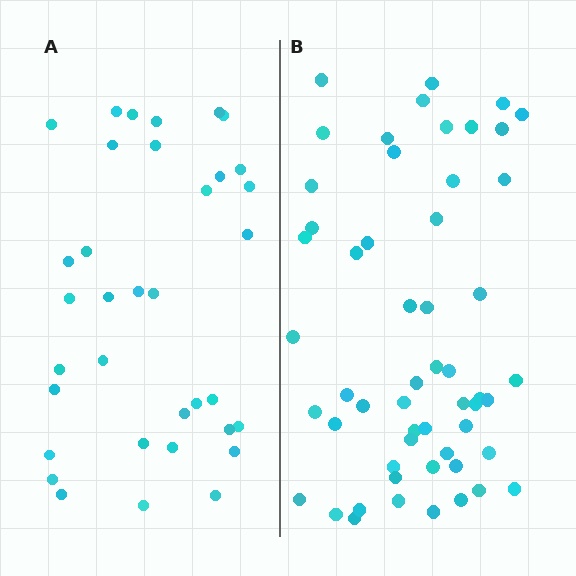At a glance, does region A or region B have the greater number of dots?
Region B (the right region) has more dots.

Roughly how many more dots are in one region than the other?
Region B has approximately 20 more dots than region A.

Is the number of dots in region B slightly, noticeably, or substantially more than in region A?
Region B has substantially more. The ratio is roughly 1.6 to 1.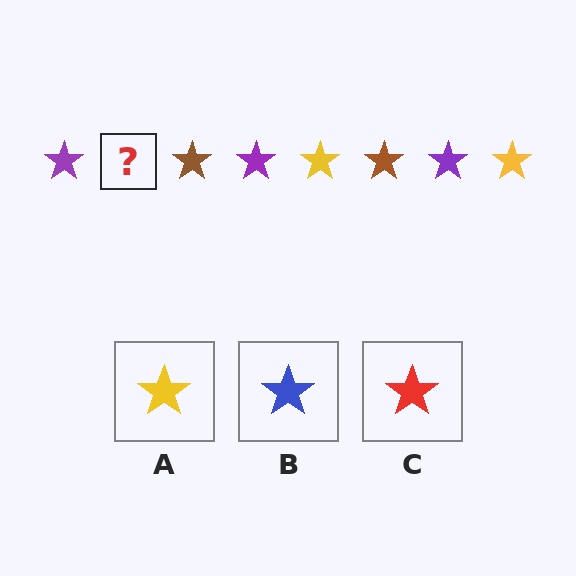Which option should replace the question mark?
Option A.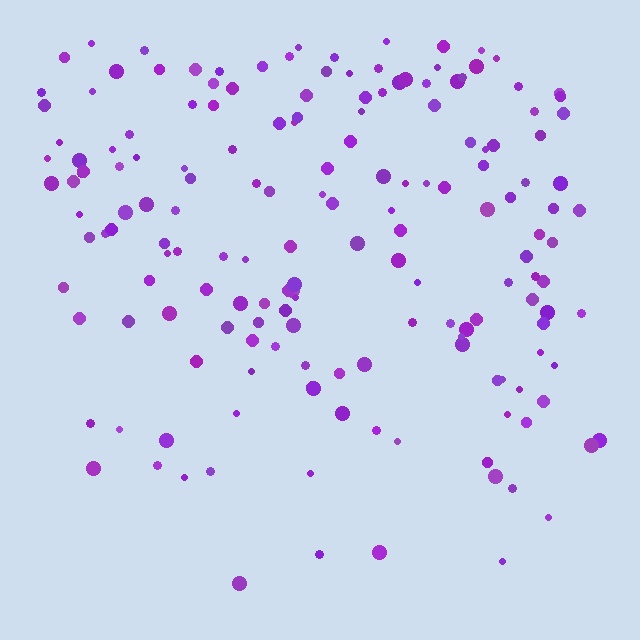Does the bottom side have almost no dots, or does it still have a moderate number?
Still a moderate number, just noticeably fewer than the top.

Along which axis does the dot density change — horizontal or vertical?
Vertical.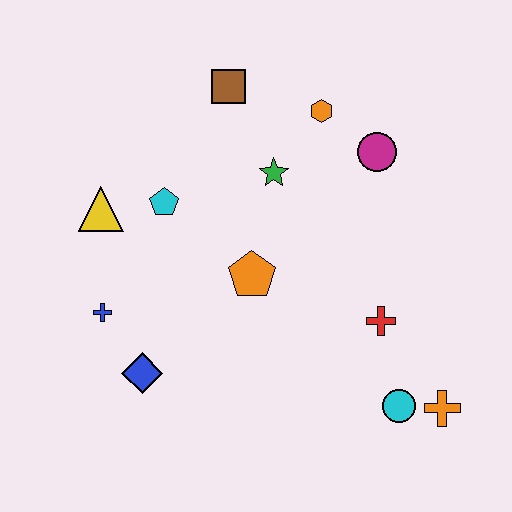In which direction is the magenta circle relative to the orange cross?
The magenta circle is above the orange cross.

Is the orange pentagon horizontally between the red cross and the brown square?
Yes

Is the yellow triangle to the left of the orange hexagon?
Yes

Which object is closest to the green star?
The orange hexagon is closest to the green star.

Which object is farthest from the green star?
The orange cross is farthest from the green star.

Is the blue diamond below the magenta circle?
Yes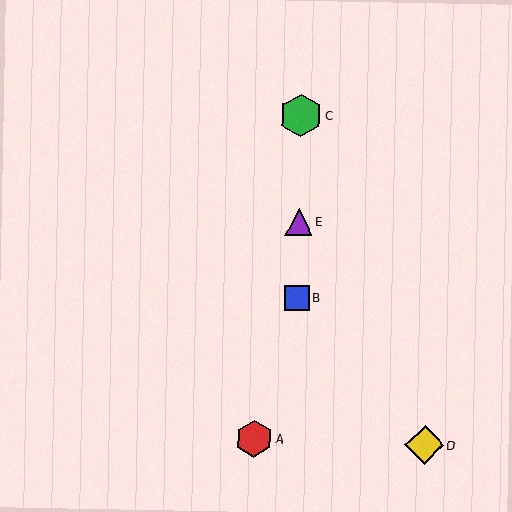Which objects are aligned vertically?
Objects B, C, E are aligned vertically.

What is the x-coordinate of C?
Object C is at x≈301.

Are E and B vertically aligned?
Yes, both are at x≈299.